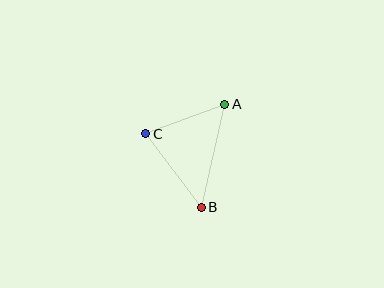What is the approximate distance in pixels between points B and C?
The distance between B and C is approximately 92 pixels.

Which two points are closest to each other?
Points A and C are closest to each other.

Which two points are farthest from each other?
Points A and B are farthest from each other.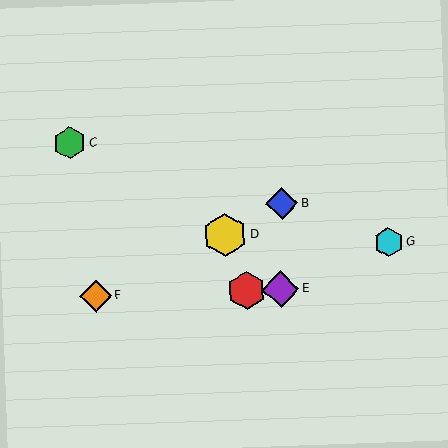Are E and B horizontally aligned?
No, E is at y≈289 and B is at y≈204.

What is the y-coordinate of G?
Object G is at y≈242.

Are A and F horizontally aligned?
Yes, both are at y≈290.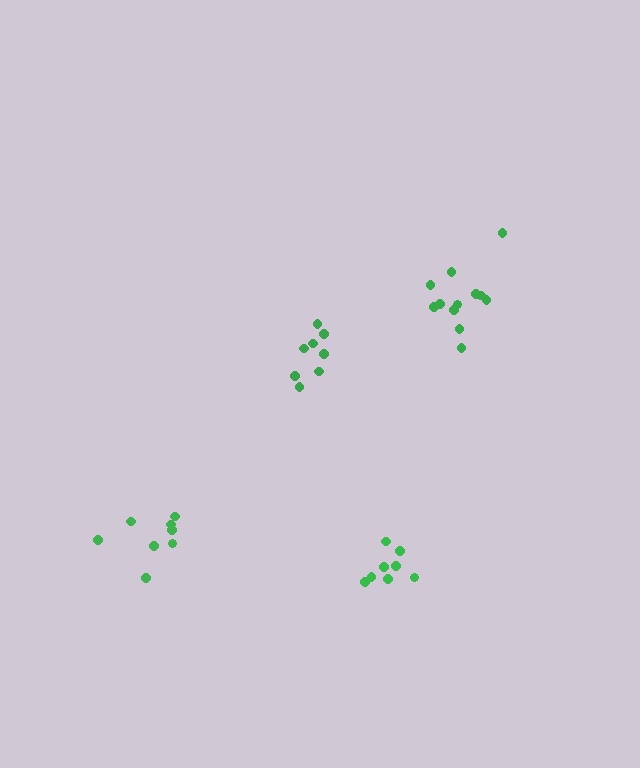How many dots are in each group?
Group 1: 8 dots, Group 2: 8 dots, Group 3: 8 dots, Group 4: 12 dots (36 total).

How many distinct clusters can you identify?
There are 4 distinct clusters.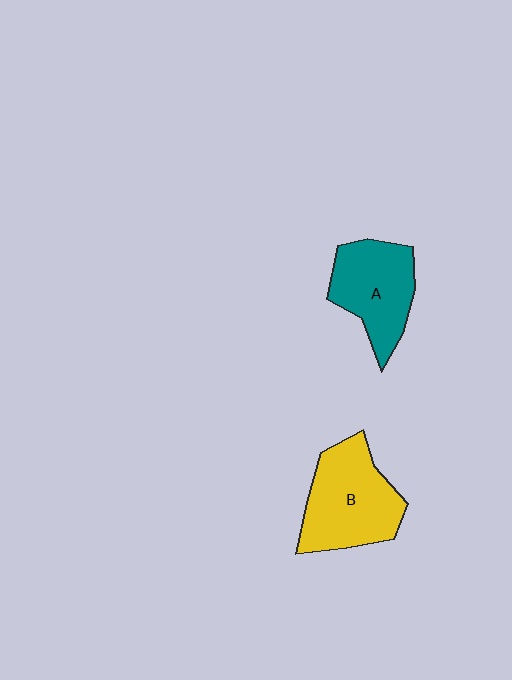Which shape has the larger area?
Shape B (yellow).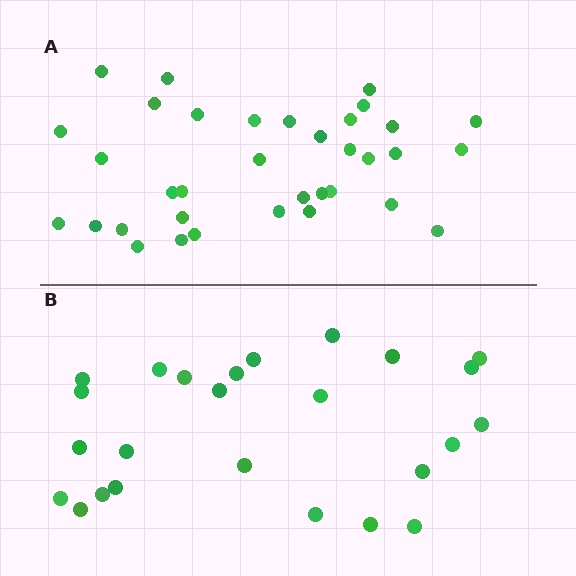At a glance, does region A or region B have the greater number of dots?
Region A (the top region) has more dots.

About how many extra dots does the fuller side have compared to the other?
Region A has roughly 10 or so more dots than region B.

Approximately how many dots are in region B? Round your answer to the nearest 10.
About 20 dots. (The exact count is 25, which rounds to 20.)